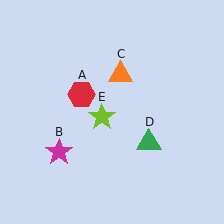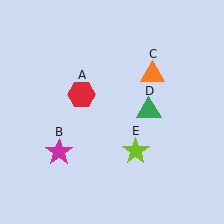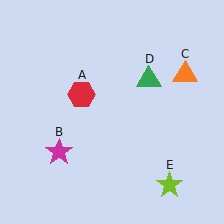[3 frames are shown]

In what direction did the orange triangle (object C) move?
The orange triangle (object C) moved right.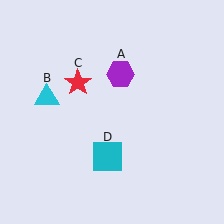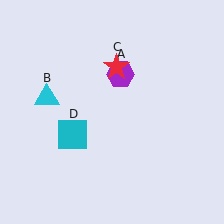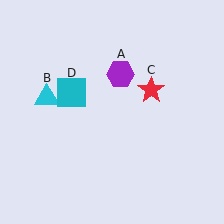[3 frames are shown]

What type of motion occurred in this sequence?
The red star (object C), cyan square (object D) rotated clockwise around the center of the scene.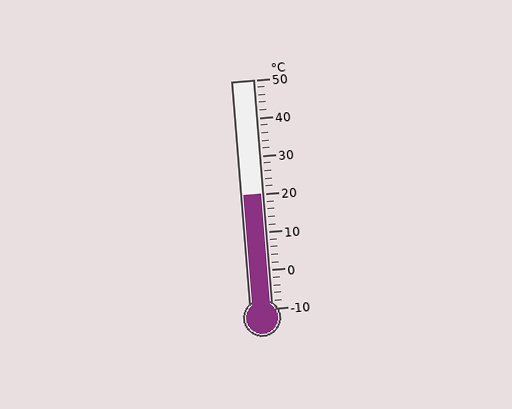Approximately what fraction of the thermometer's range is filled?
The thermometer is filled to approximately 50% of its range.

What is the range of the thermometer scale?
The thermometer scale ranges from -10°C to 50°C.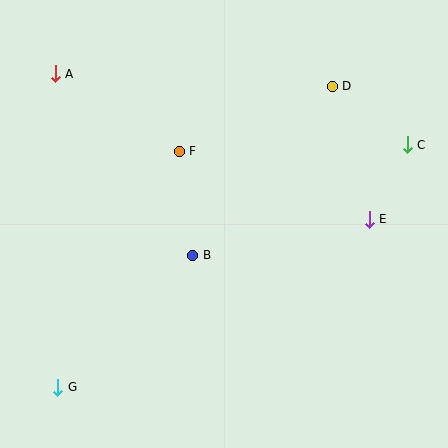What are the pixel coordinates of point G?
Point G is at (58, 387).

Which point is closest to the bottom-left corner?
Point G is closest to the bottom-left corner.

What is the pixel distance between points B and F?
The distance between B and F is 105 pixels.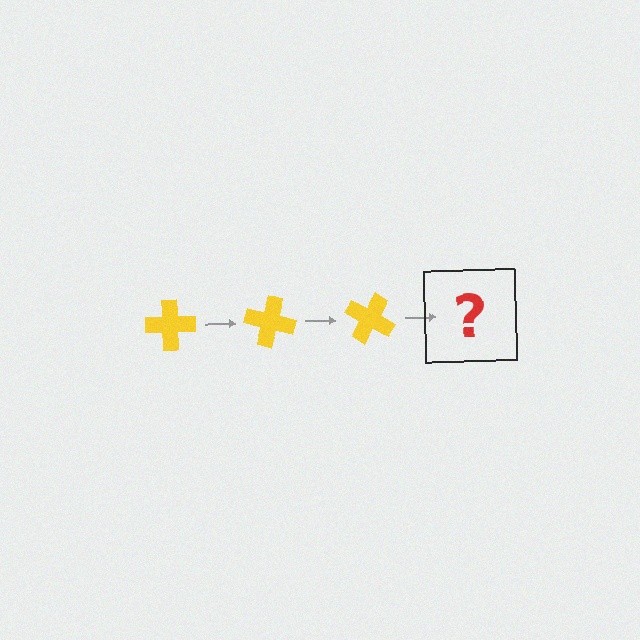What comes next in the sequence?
The next element should be a yellow cross rotated 45 degrees.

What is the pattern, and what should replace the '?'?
The pattern is that the cross rotates 15 degrees each step. The '?' should be a yellow cross rotated 45 degrees.